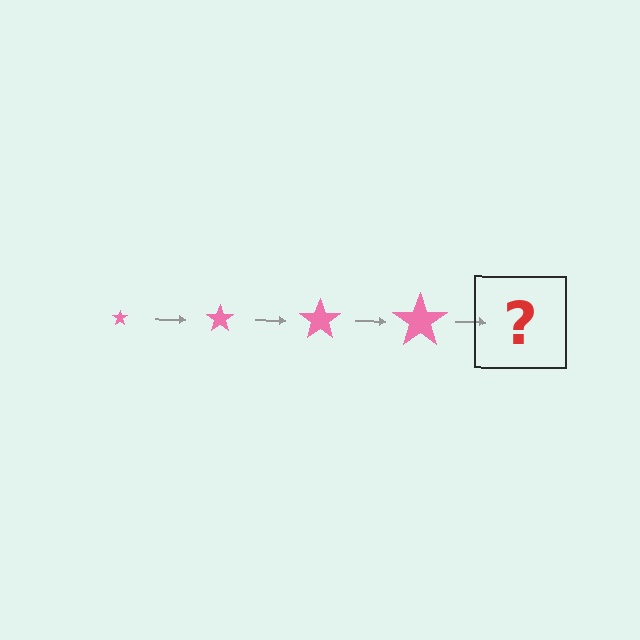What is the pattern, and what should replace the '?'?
The pattern is that the star gets progressively larger each step. The '?' should be a pink star, larger than the previous one.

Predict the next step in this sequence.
The next step is a pink star, larger than the previous one.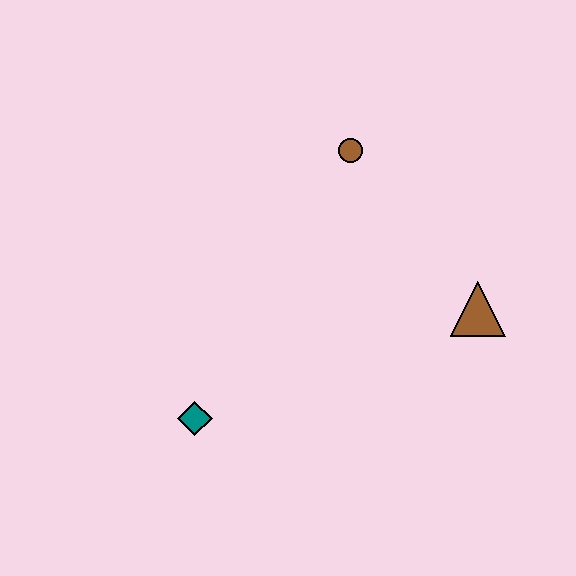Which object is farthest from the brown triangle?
The teal diamond is farthest from the brown triangle.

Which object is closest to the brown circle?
The brown triangle is closest to the brown circle.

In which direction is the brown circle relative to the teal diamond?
The brown circle is above the teal diamond.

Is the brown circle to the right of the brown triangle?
No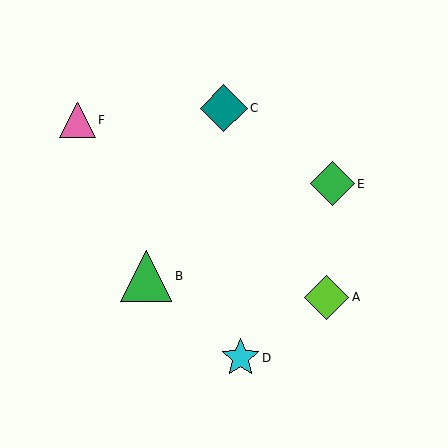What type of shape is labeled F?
Shape F is a pink triangle.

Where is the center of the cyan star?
The center of the cyan star is at (240, 358).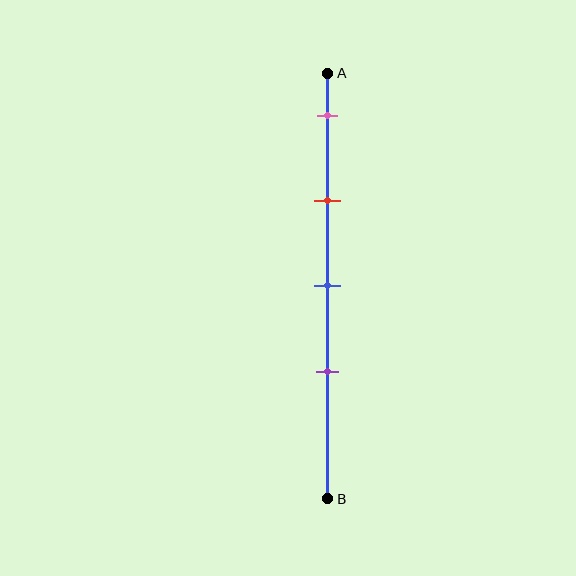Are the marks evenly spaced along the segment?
Yes, the marks are approximately evenly spaced.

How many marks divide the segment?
There are 4 marks dividing the segment.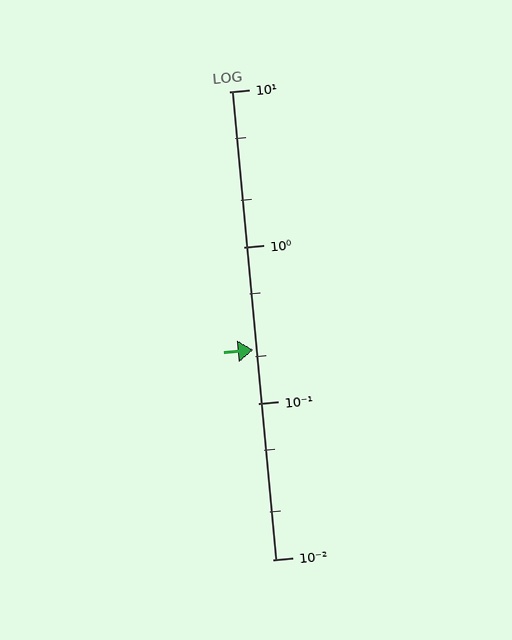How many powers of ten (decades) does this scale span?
The scale spans 3 decades, from 0.01 to 10.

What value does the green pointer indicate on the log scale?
The pointer indicates approximately 0.22.